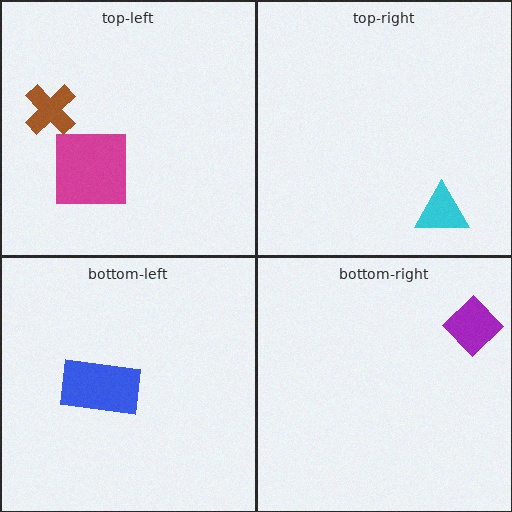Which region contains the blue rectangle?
The bottom-left region.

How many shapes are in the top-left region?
2.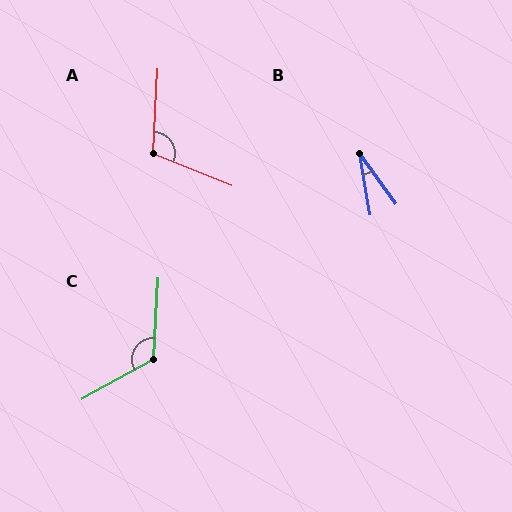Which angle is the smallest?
B, at approximately 27 degrees.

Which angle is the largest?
C, at approximately 122 degrees.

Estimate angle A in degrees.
Approximately 109 degrees.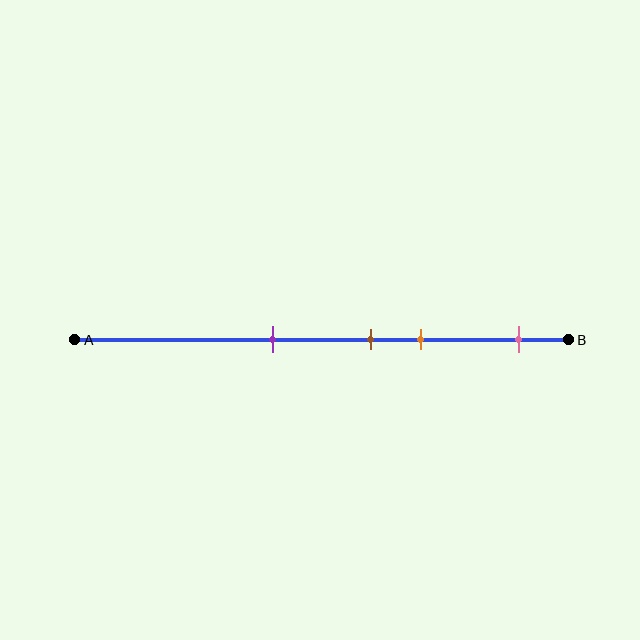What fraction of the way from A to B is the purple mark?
The purple mark is approximately 40% (0.4) of the way from A to B.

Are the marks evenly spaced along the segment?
No, the marks are not evenly spaced.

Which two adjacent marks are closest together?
The brown and orange marks are the closest adjacent pair.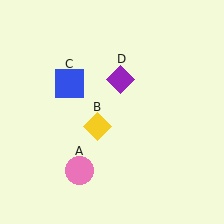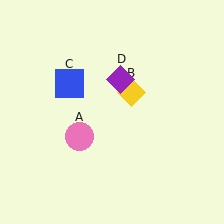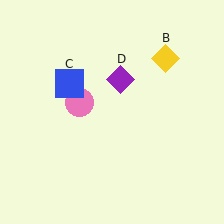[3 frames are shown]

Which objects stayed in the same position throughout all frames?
Blue square (object C) and purple diamond (object D) remained stationary.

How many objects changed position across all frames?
2 objects changed position: pink circle (object A), yellow diamond (object B).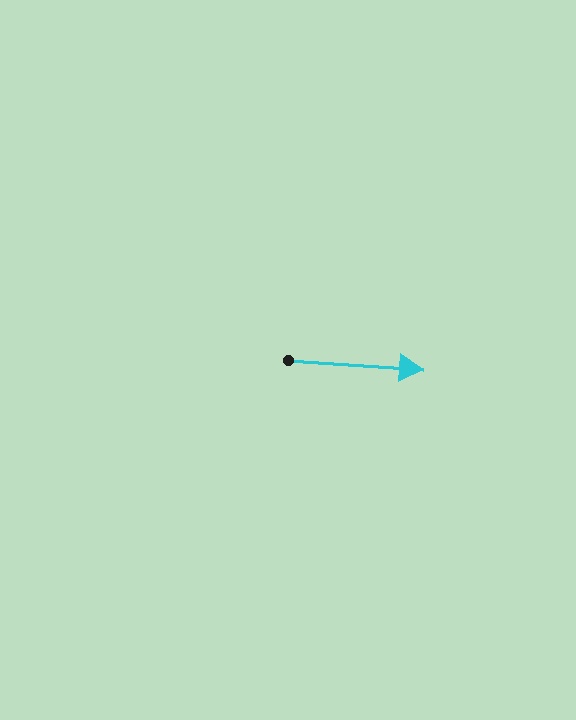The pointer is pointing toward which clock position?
Roughly 3 o'clock.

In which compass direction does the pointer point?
East.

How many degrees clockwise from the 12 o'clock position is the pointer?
Approximately 94 degrees.